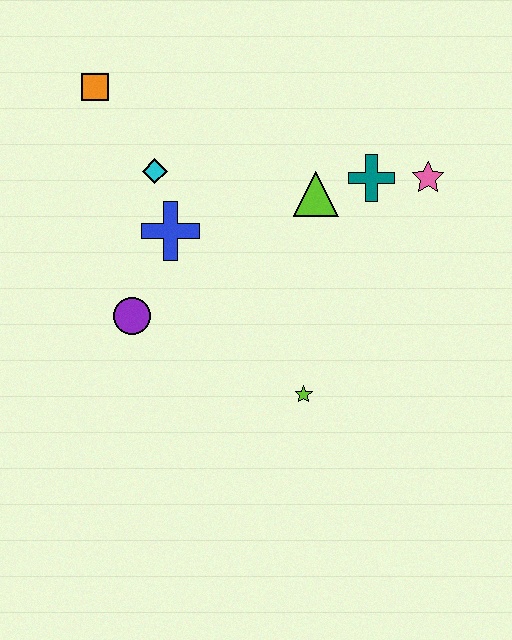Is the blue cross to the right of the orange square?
Yes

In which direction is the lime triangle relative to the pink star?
The lime triangle is to the left of the pink star.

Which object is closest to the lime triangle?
The teal cross is closest to the lime triangle.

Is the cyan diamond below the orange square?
Yes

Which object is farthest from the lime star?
The orange square is farthest from the lime star.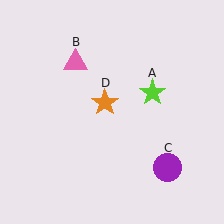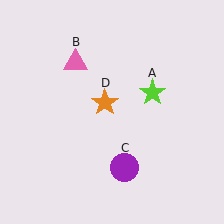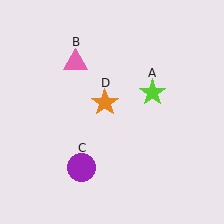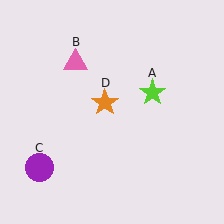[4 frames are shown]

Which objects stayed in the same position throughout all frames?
Lime star (object A) and pink triangle (object B) and orange star (object D) remained stationary.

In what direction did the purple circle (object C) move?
The purple circle (object C) moved left.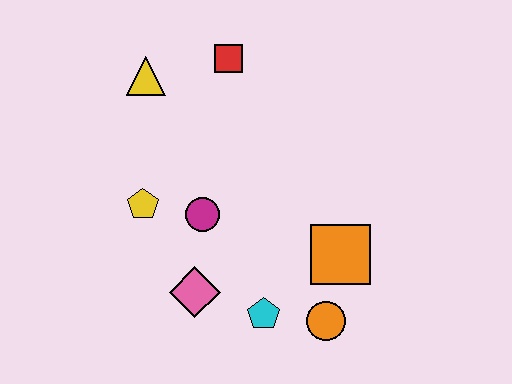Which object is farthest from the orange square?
The yellow triangle is farthest from the orange square.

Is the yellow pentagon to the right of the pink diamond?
No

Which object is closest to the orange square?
The orange circle is closest to the orange square.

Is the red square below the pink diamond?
No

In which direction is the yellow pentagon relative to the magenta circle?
The yellow pentagon is to the left of the magenta circle.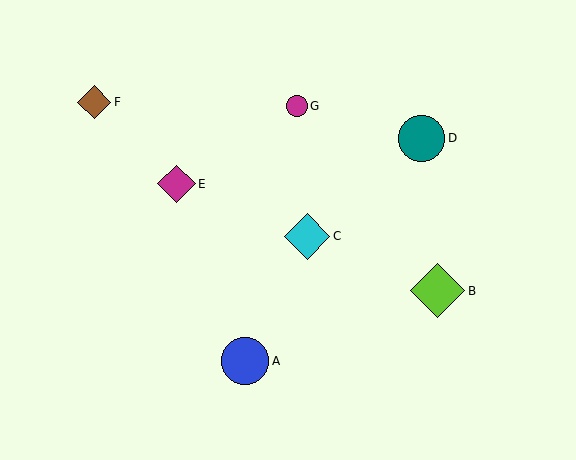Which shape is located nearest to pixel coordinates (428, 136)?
The teal circle (labeled D) at (422, 138) is nearest to that location.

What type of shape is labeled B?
Shape B is a lime diamond.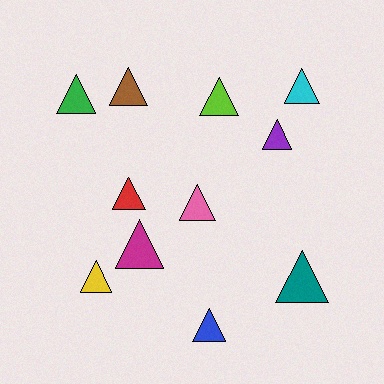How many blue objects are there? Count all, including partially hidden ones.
There is 1 blue object.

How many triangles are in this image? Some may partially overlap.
There are 11 triangles.